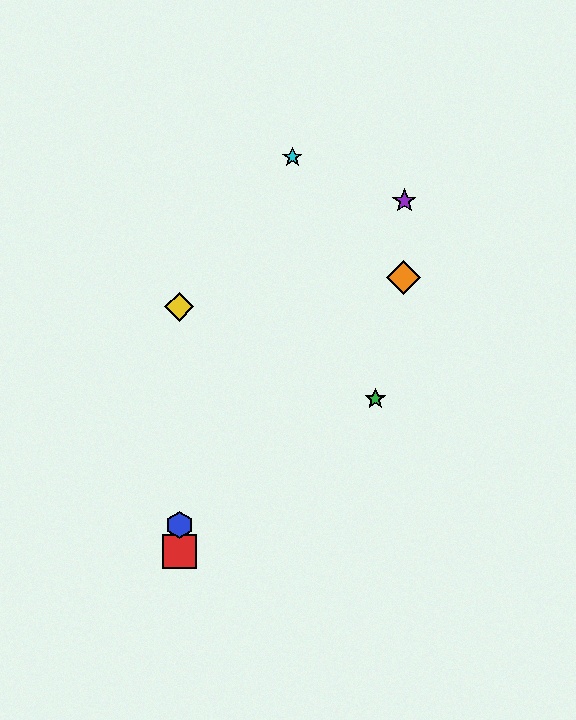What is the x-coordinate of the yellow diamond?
The yellow diamond is at x≈179.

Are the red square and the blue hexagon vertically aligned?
Yes, both are at x≈179.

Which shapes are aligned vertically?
The red square, the blue hexagon, the yellow diamond are aligned vertically.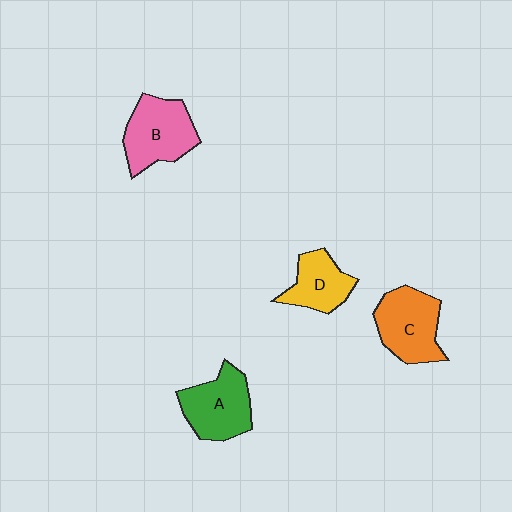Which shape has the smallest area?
Shape D (yellow).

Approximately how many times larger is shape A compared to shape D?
Approximately 1.3 times.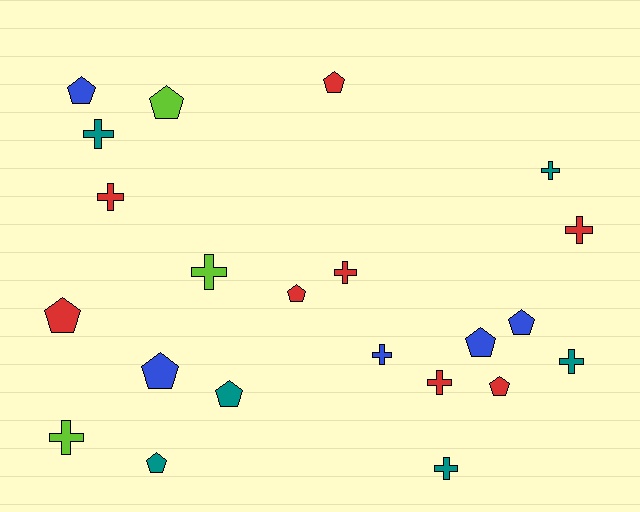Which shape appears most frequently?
Pentagon, with 11 objects.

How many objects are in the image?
There are 22 objects.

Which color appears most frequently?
Red, with 8 objects.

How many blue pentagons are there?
There are 4 blue pentagons.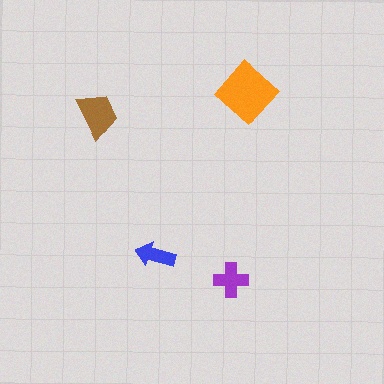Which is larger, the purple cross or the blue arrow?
The purple cross.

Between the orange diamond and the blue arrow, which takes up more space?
The orange diamond.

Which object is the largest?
The orange diamond.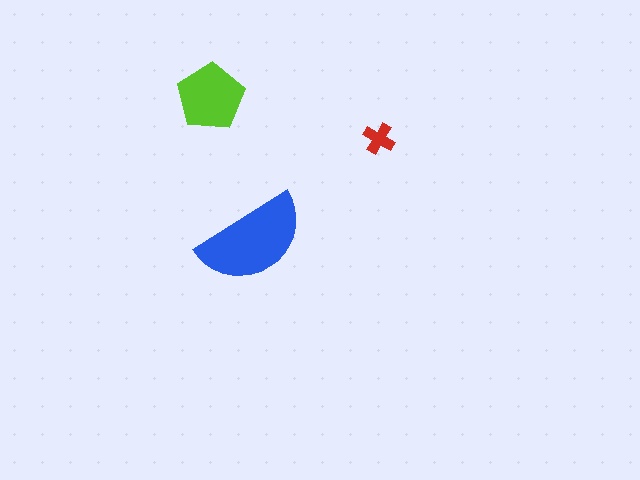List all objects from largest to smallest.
The blue semicircle, the lime pentagon, the red cross.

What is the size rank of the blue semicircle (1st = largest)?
1st.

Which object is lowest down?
The blue semicircle is bottommost.